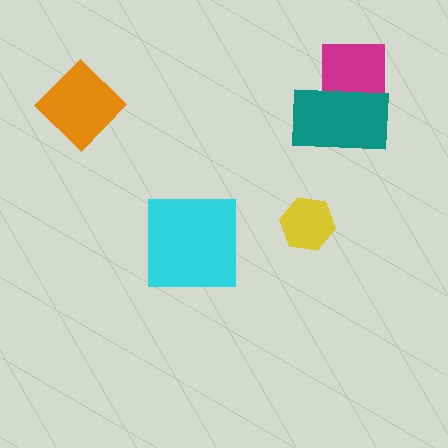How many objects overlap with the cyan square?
0 objects overlap with the cyan square.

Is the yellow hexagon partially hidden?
No, no other shape covers it.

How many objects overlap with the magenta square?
1 object overlaps with the magenta square.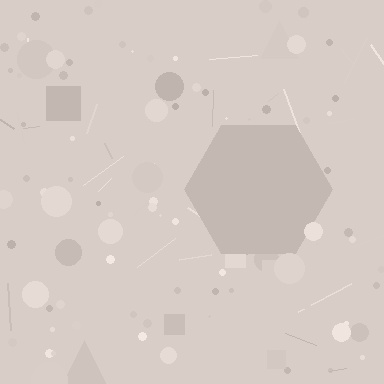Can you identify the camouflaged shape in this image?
The camouflaged shape is a hexagon.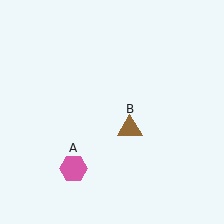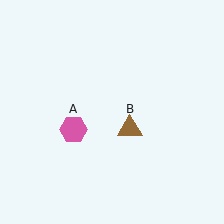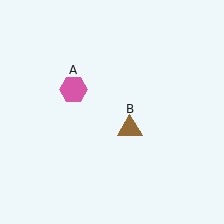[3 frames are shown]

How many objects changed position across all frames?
1 object changed position: pink hexagon (object A).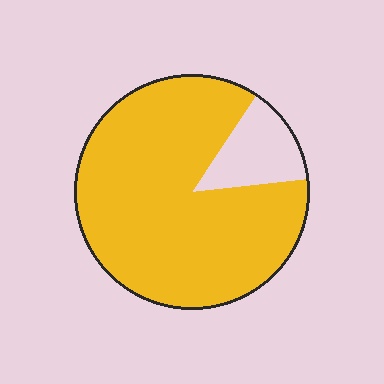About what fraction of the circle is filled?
About seven eighths (7/8).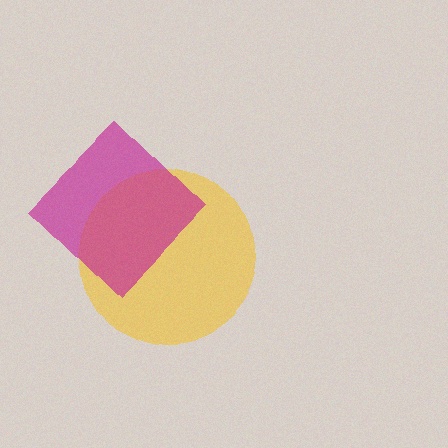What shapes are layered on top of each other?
The layered shapes are: a yellow circle, a magenta diamond.